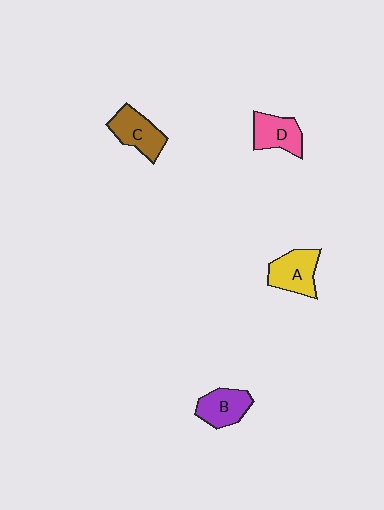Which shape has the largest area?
Shape A (yellow).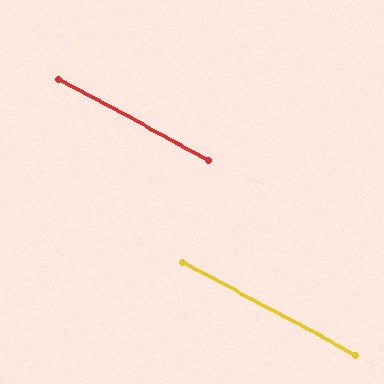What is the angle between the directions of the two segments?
Approximately 0 degrees.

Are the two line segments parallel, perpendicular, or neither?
Parallel — their directions differ by only 0.3°.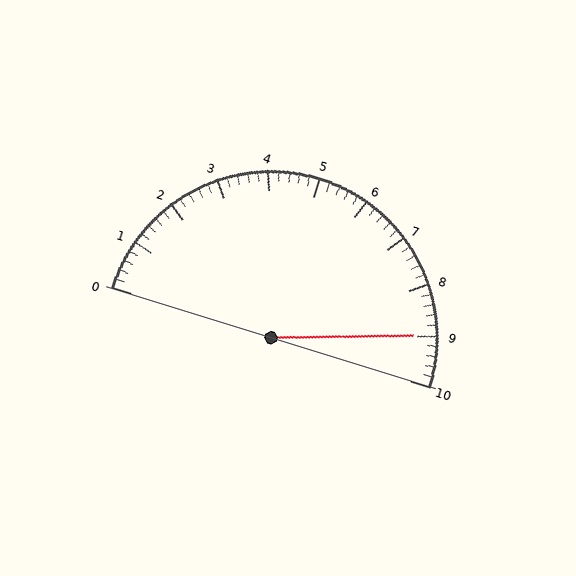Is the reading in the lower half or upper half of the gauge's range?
The reading is in the upper half of the range (0 to 10).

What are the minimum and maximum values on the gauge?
The gauge ranges from 0 to 10.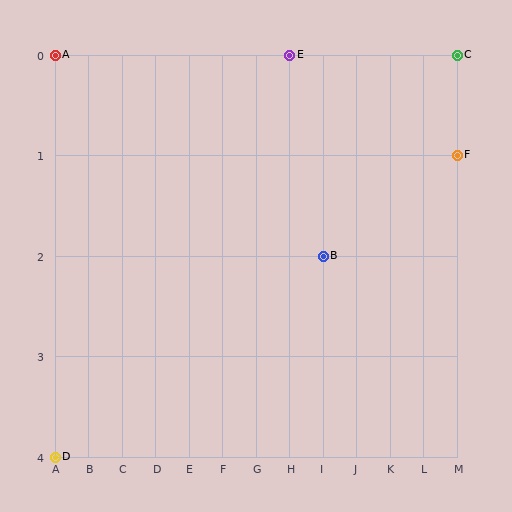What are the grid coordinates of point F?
Point F is at grid coordinates (M, 1).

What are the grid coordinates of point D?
Point D is at grid coordinates (A, 4).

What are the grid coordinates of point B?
Point B is at grid coordinates (I, 2).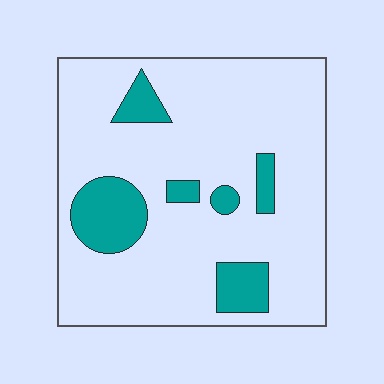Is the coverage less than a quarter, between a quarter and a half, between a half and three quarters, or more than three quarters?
Less than a quarter.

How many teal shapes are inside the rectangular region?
6.